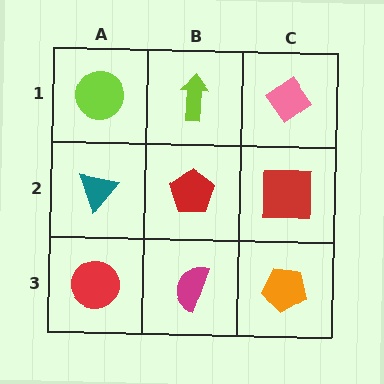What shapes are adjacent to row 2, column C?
A pink diamond (row 1, column C), an orange pentagon (row 3, column C), a red pentagon (row 2, column B).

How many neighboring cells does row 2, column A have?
3.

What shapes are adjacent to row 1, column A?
A teal triangle (row 2, column A), a lime arrow (row 1, column B).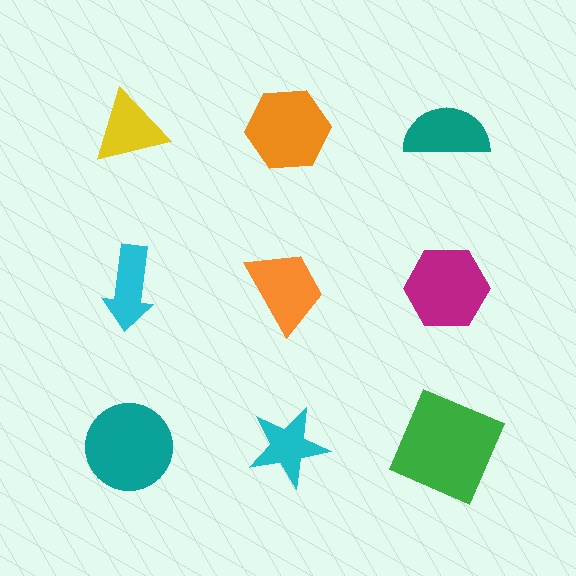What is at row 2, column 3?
A magenta hexagon.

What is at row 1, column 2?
An orange hexagon.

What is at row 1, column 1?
A yellow triangle.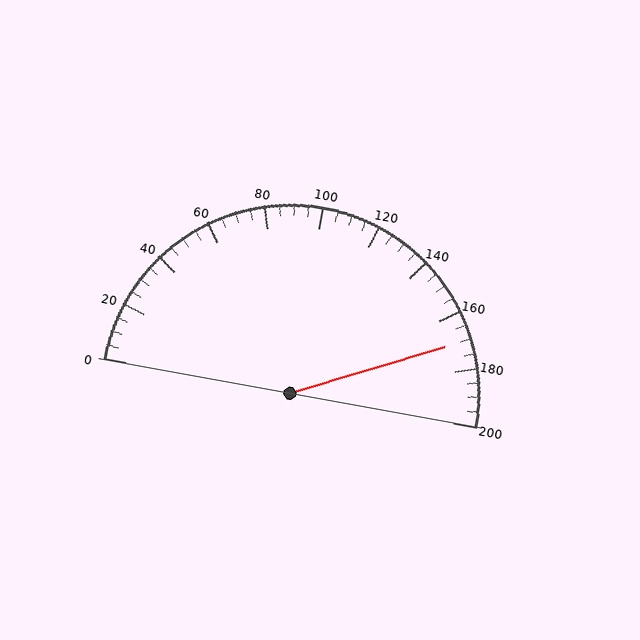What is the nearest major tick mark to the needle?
The nearest major tick mark is 160.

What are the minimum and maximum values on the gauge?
The gauge ranges from 0 to 200.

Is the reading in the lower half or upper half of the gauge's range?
The reading is in the upper half of the range (0 to 200).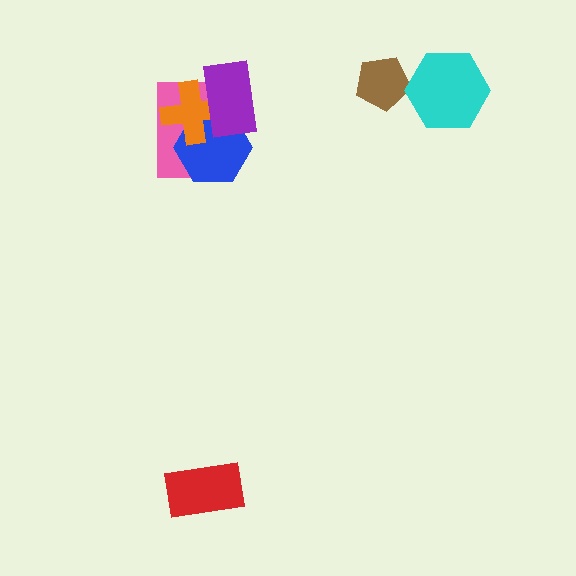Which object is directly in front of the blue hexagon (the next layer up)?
The orange cross is directly in front of the blue hexagon.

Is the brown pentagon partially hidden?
No, no other shape covers it.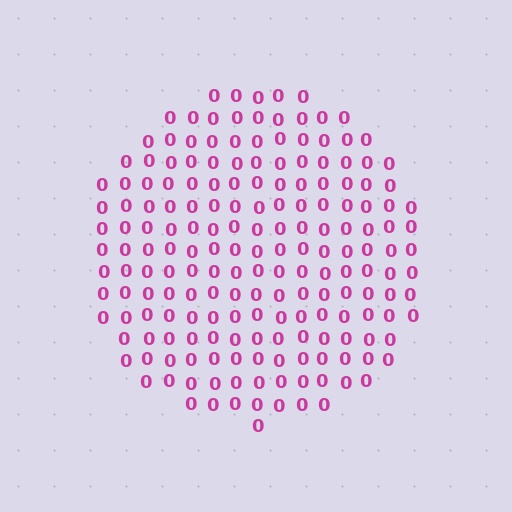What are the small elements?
The small elements are digit 0's.